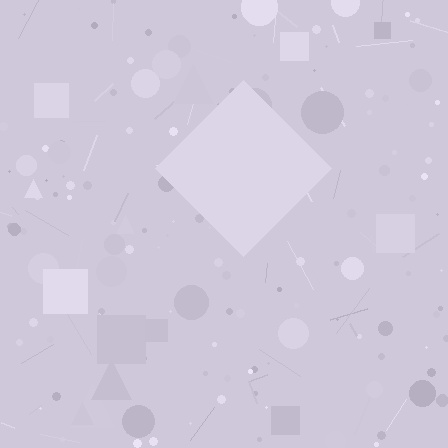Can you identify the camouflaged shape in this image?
The camouflaged shape is a diamond.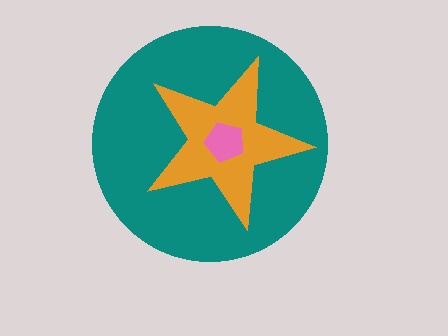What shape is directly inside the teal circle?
The orange star.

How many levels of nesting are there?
3.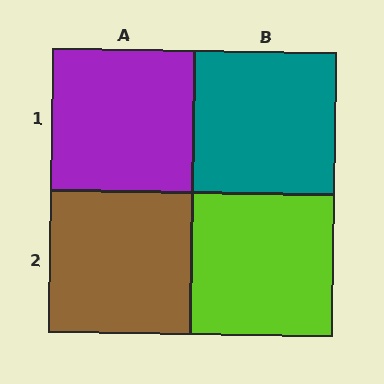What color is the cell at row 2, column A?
Brown.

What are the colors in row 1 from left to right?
Purple, teal.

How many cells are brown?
1 cell is brown.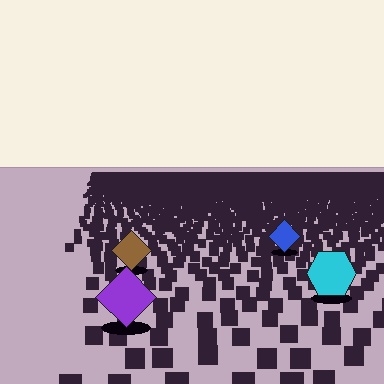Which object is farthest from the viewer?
The blue diamond is farthest from the viewer. It appears smaller and the ground texture around it is denser.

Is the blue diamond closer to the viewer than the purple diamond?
No. The purple diamond is closer — you can tell from the texture gradient: the ground texture is coarser near it.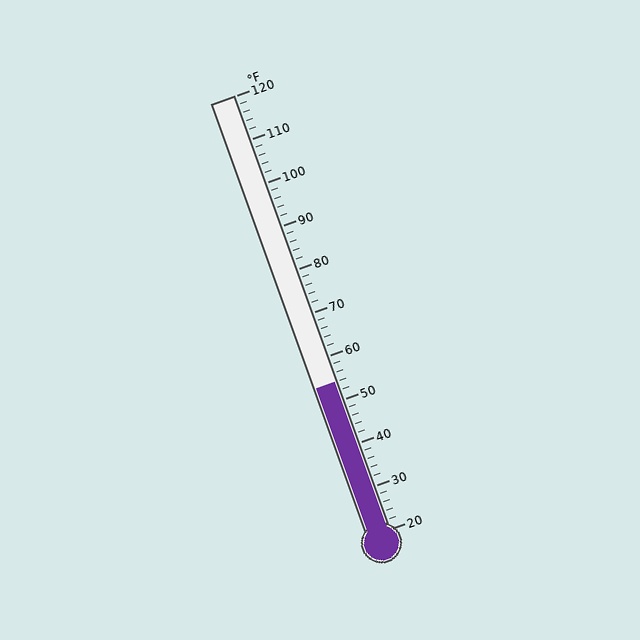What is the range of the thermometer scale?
The thermometer scale ranges from 20°F to 120°F.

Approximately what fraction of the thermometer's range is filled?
The thermometer is filled to approximately 35% of its range.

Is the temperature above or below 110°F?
The temperature is below 110°F.